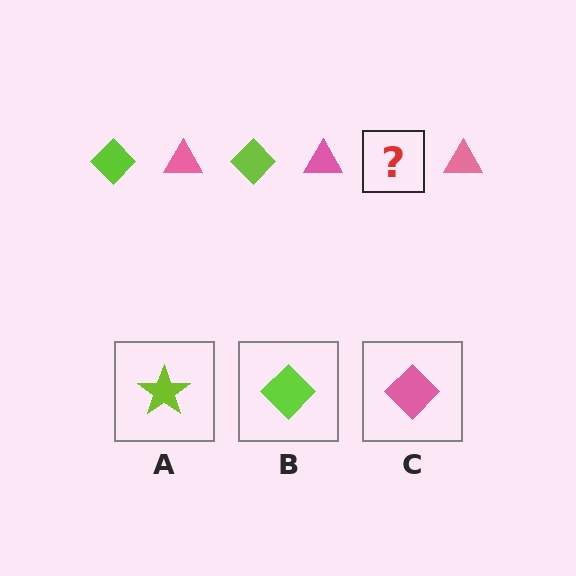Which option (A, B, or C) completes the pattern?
B.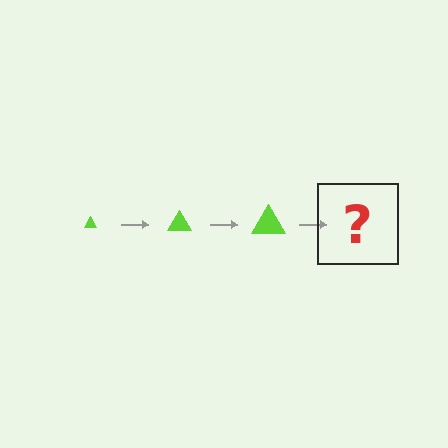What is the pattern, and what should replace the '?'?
The pattern is that the triangle gets progressively larger each step. The '?' should be a lime triangle, larger than the previous one.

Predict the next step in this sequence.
The next step is a lime triangle, larger than the previous one.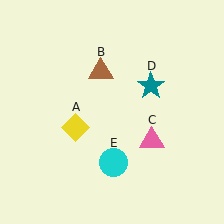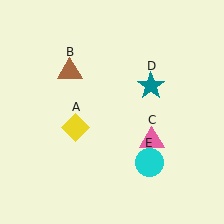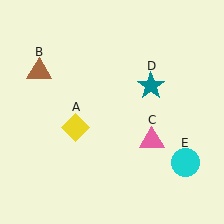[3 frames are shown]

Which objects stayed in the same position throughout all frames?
Yellow diamond (object A) and pink triangle (object C) and teal star (object D) remained stationary.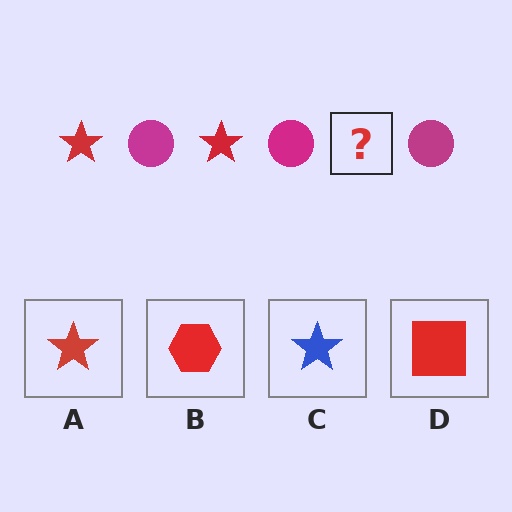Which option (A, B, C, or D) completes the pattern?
A.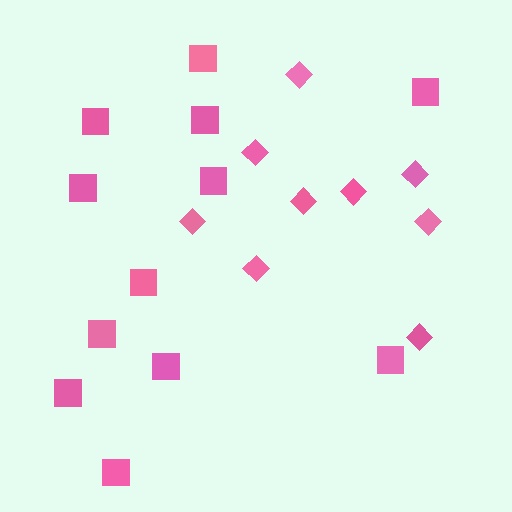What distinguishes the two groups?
There are 2 groups: one group of diamonds (9) and one group of squares (12).